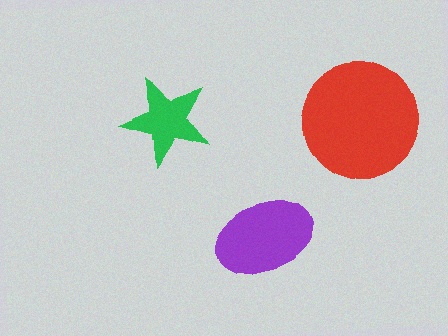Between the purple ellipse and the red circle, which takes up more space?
The red circle.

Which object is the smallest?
The green star.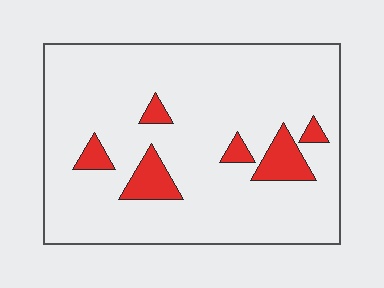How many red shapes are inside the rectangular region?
6.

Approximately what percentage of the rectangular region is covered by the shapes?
Approximately 10%.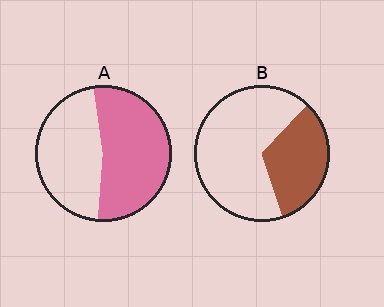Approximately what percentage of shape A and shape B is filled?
A is approximately 55% and B is approximately 35%.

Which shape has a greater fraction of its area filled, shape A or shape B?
Shape A.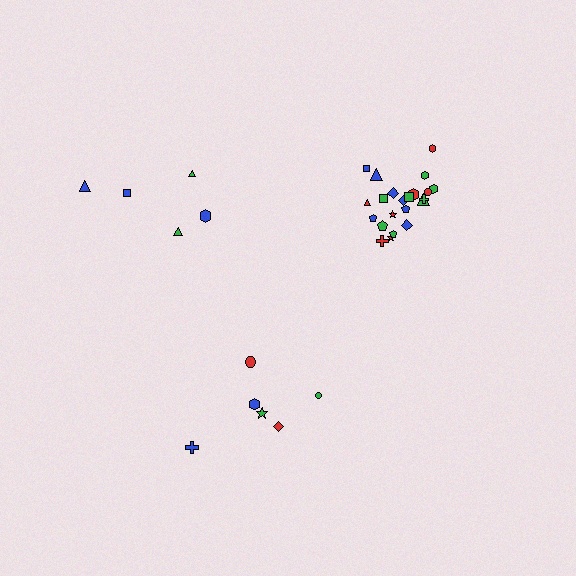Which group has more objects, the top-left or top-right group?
The top-right group.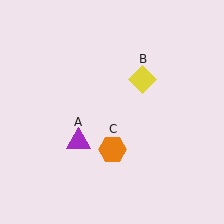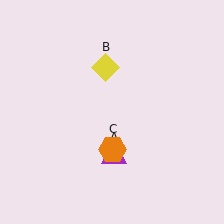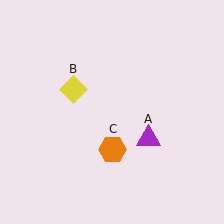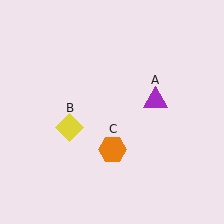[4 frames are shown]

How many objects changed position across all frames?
2 objects changed position: purple triangle (object A), yellow diamond (object B).